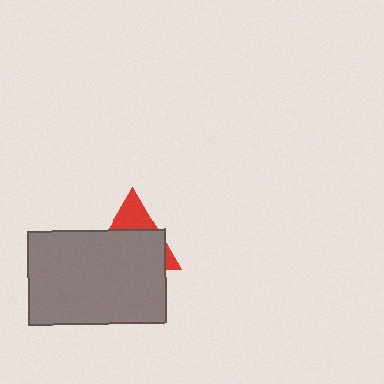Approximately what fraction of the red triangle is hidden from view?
Roughly 70% of the red triangle is hidden behind the gray rectangle.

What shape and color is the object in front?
The object in front is a gray rectangle.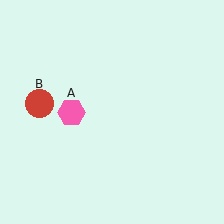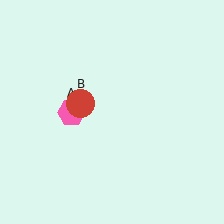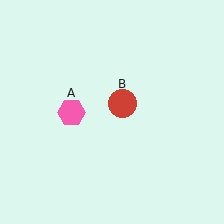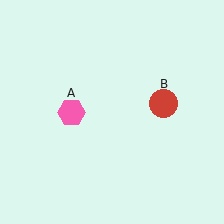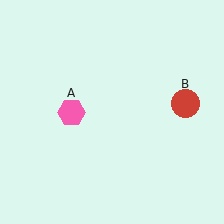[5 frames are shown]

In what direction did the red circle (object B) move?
The red circle (object B) moved right.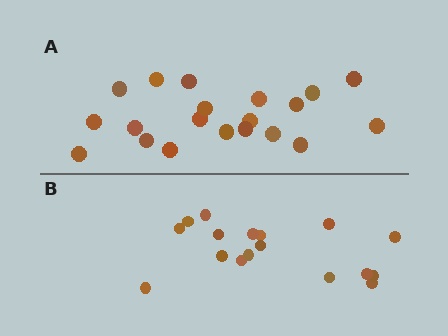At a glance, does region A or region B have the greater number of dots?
Region A (the top region) has more dots.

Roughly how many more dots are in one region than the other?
Region A has just a few more — roughly 2 or 3 more dots than region B.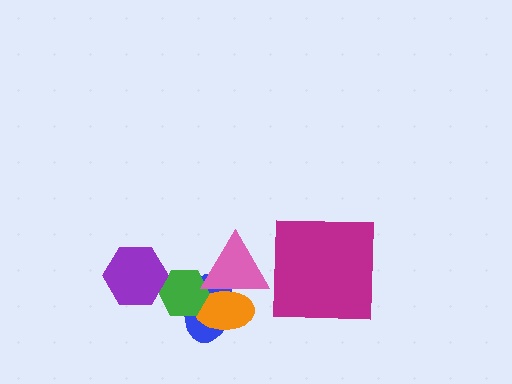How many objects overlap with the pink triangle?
3 objects overlap with the pink triangle.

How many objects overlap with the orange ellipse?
3 objects overlap with the orange ellipse.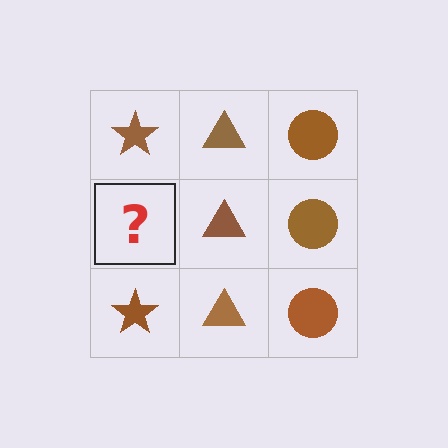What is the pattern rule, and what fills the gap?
The rule is that each column has a consistent shape. The gap should be filled with a brown star.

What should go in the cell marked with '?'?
The missing cell should contain a brown star.